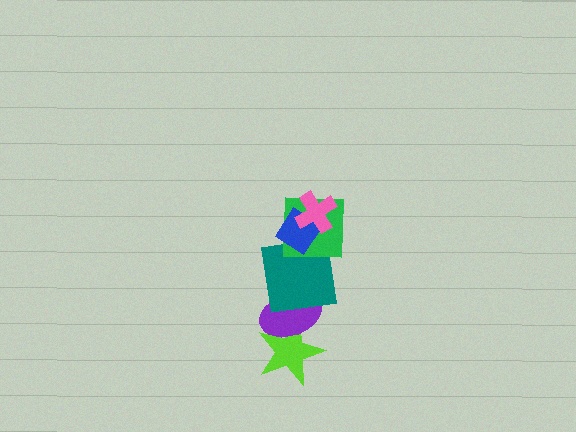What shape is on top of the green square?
The blue diamond is on top of the green square.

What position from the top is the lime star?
The lime star is 6th from the top.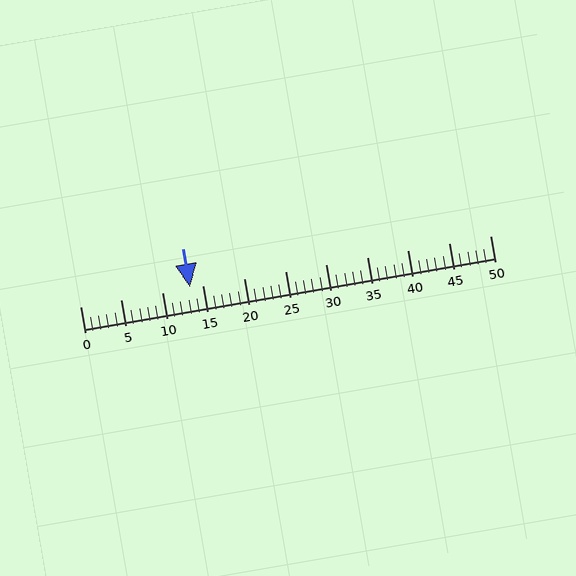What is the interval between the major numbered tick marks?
The major tick marks are spaced 5 units apart.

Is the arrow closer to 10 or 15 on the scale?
The arrow is closer to 15.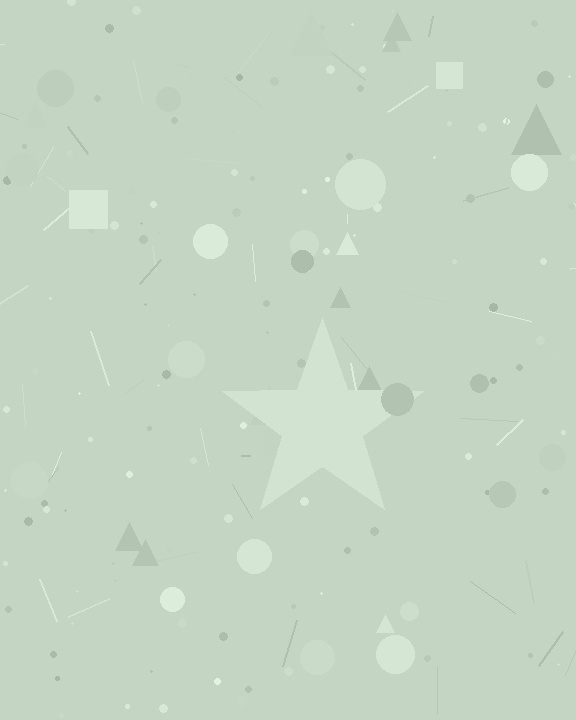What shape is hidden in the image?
A star is hidden in the image.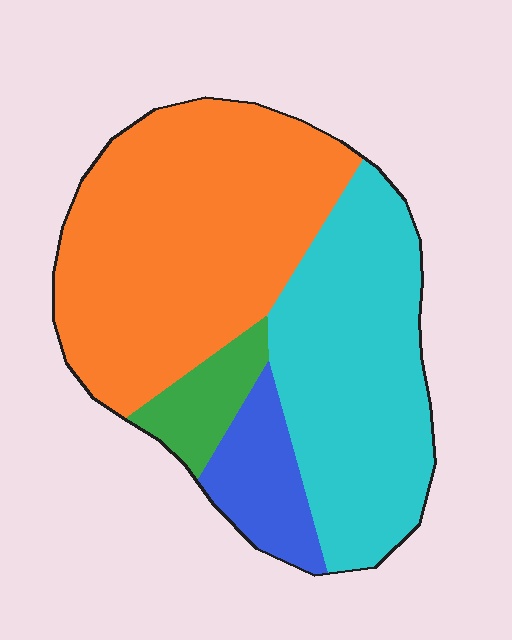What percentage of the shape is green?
Green takes up less than a quarter of the shape.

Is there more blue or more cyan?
Cyan.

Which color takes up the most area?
Orange, at roughly 45%.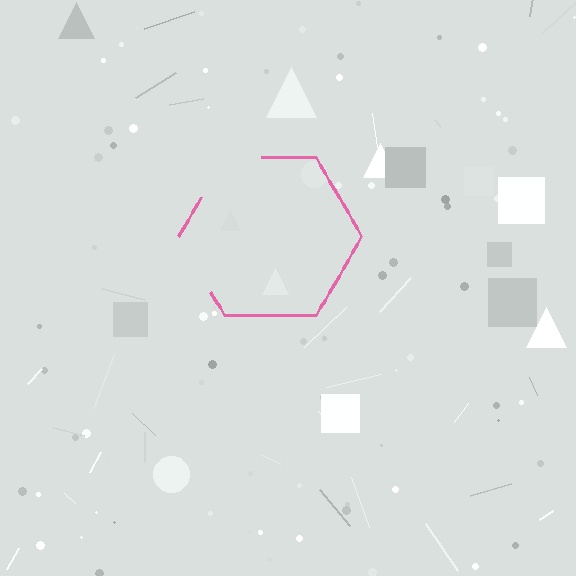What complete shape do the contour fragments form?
The contour fragments form a hexagon.